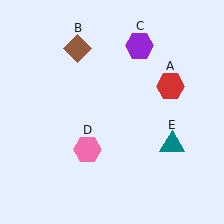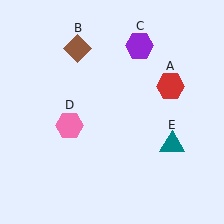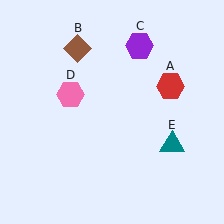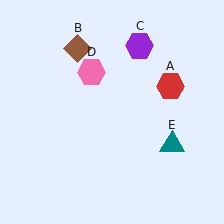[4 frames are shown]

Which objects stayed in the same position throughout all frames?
Red hexagon (object A) and brown diamond (object B) and purple hexagon (object C) and teal triangle (object E) remained stationary.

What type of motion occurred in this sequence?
The pink hexagon (object D) rotated clockwise around the center of the scene.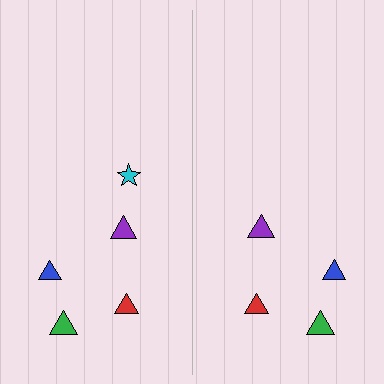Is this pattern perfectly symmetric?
No, the pattern is not perfectly symmetric. A cyan star is missing from the right side.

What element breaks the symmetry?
A cyan star is missing from the right side.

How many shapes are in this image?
There are 9 shapes in this image.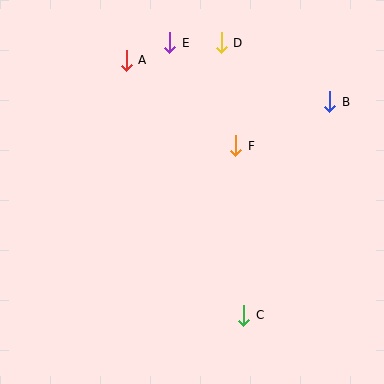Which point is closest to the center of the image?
Point F at (236, 146) is closest to the center.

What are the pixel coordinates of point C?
Point C is at (244, 315).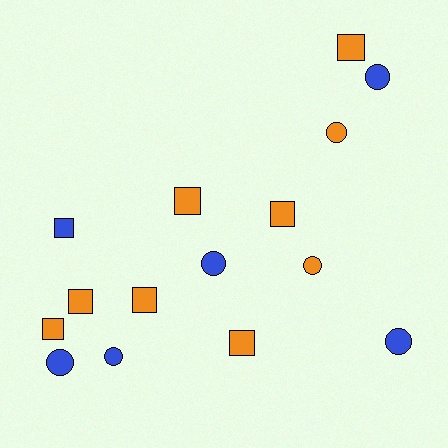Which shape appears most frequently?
Square, with 8 objects.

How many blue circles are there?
There are 5 blue circles.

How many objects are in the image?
There are 15 objects.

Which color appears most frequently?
Orange, with 9 objects.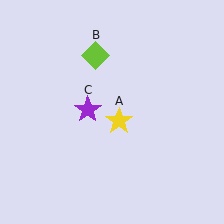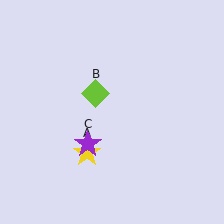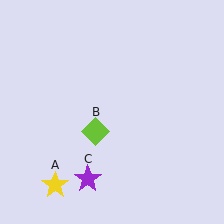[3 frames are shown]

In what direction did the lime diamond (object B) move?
The lime diamond (object B) moved down.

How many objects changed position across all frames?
3 objects changed position: yellow star (object A), lime diamond (object B), purple star (object C).